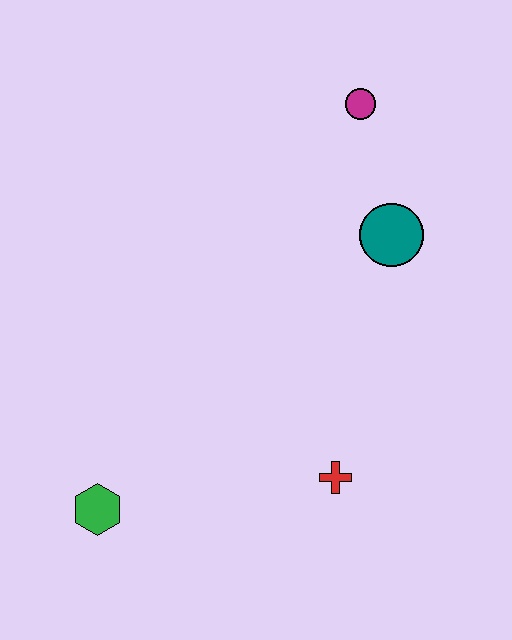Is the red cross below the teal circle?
Yes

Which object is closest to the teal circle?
The magenta circle is closest to the teal circle.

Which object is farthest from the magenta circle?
The green hexagon is farthest from the magenta circle.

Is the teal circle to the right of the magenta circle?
Yes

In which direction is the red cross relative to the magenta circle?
The red cross is below the magenta circle.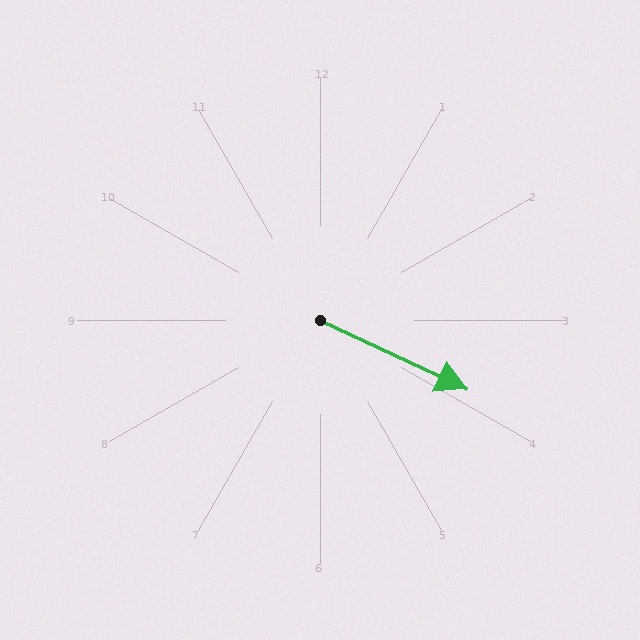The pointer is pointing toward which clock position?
Roughly 4 o'clock.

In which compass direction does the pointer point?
Southeast.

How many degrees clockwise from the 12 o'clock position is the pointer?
Approximately 115 degrees.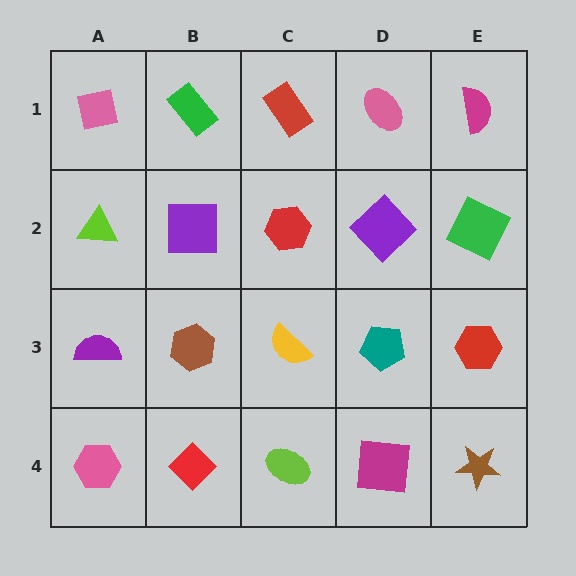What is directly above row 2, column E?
A magenta semicircle.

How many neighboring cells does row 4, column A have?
2.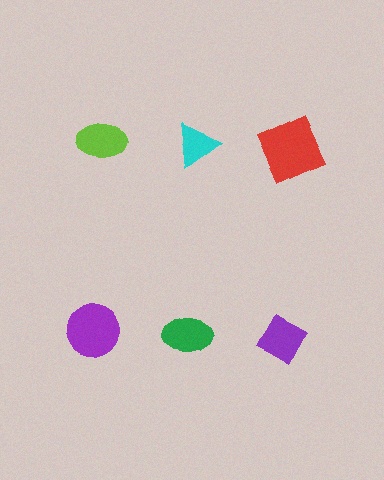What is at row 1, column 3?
A red square.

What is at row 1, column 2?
A cyan triangle.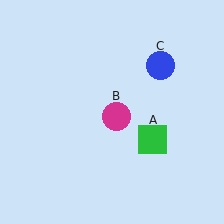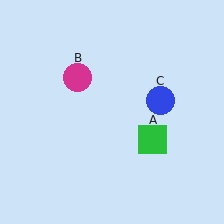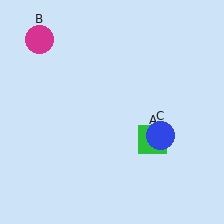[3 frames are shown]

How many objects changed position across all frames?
2 objects changed position: magenta circle (object B), blue circle (object C).